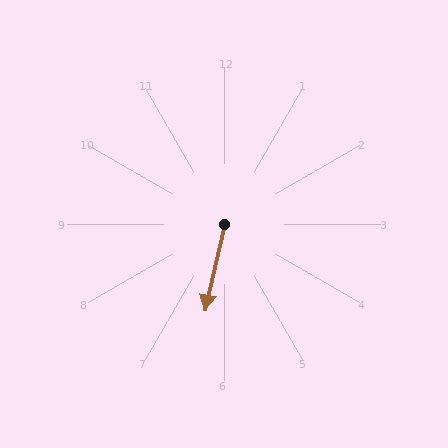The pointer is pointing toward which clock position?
Roughly 6 o'clock.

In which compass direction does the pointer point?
South.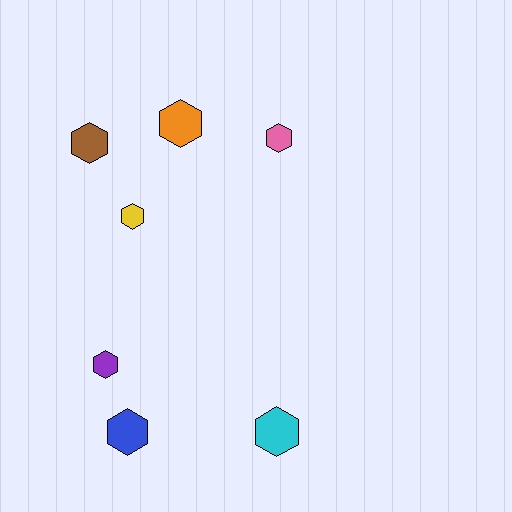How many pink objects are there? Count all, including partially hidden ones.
There is 1 pink object.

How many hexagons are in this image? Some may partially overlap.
There are 7 hexagons.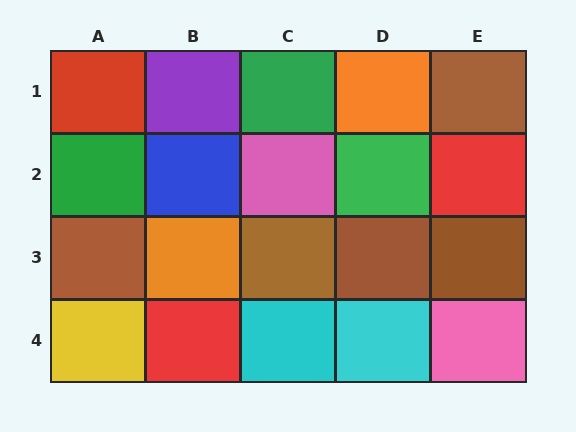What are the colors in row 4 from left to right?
Yellow, red, cyan, cyan, pink.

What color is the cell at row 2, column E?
Red.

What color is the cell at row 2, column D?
Green.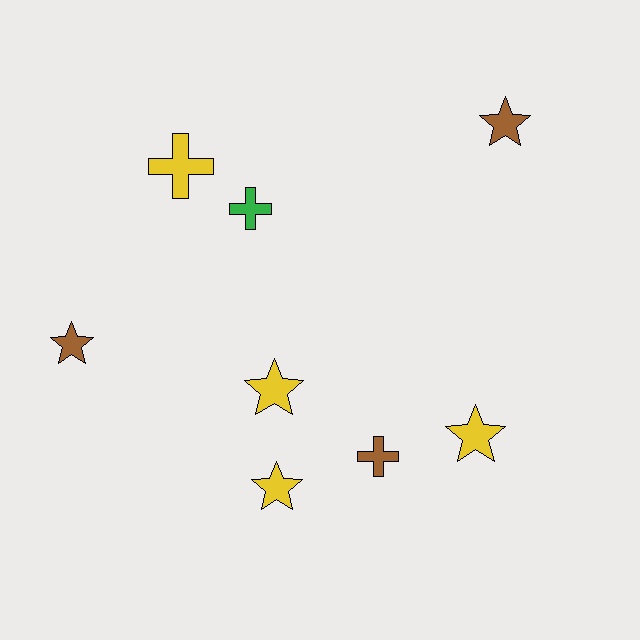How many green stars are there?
There are no green stars.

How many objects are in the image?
There are 8 objects.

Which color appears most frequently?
Yellow, with 4 objects.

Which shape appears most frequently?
Star, with 5 objects.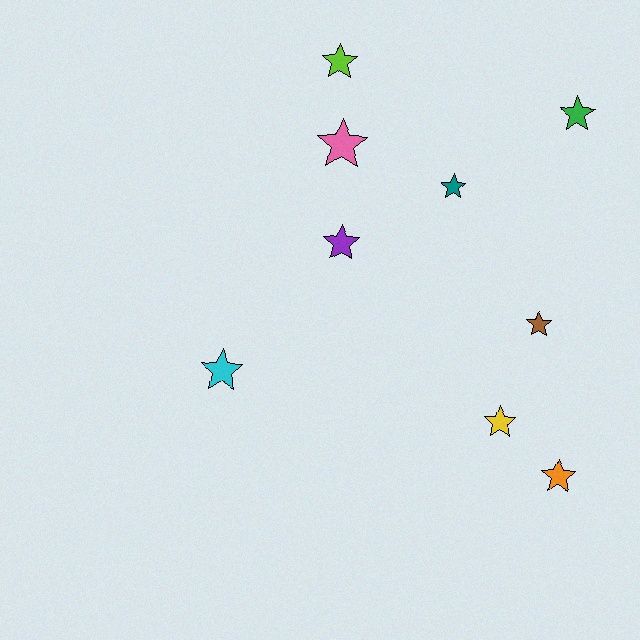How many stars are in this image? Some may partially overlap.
There are 9 stars.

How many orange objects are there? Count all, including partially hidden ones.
There is 1 orange object.